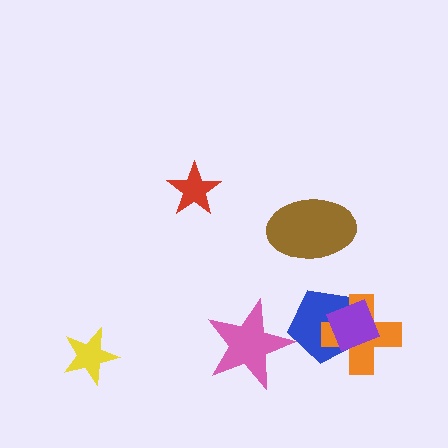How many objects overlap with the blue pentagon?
2 objects overlap with the blue pentagon.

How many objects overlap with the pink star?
0 objects overlap with the pink star.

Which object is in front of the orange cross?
The purple diamond is in front of the orange cross.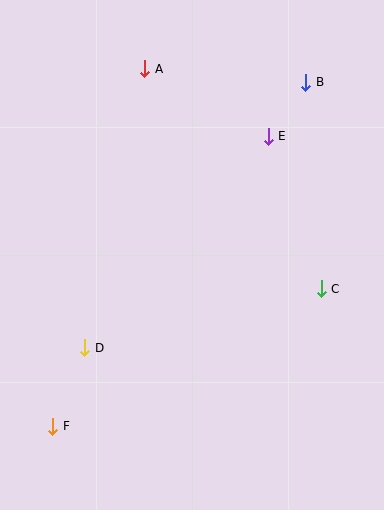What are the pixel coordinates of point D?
Point D is at (85, 348).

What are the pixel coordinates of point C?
Point C is at (321, 289).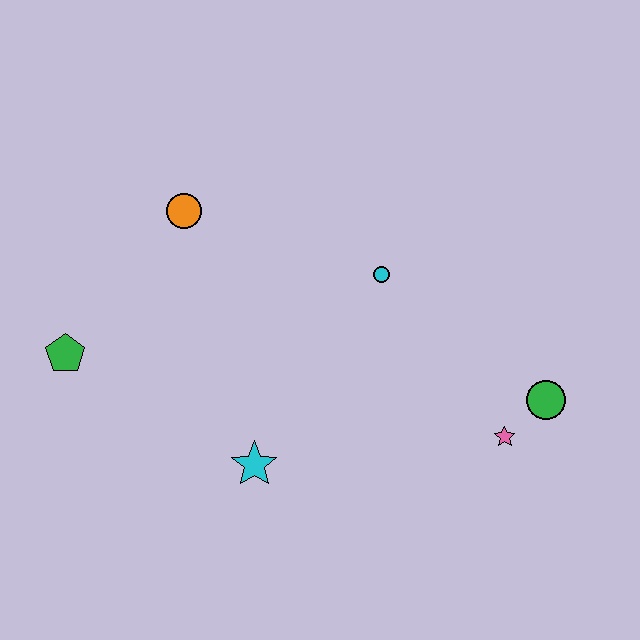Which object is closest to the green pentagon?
The orange circle is closest to the green pentagon.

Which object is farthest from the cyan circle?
The green pentagon is farthest from the cyan circle.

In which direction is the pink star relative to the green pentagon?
The pink star is to the right of the green pentagon.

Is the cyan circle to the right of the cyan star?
Yes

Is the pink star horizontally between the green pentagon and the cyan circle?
No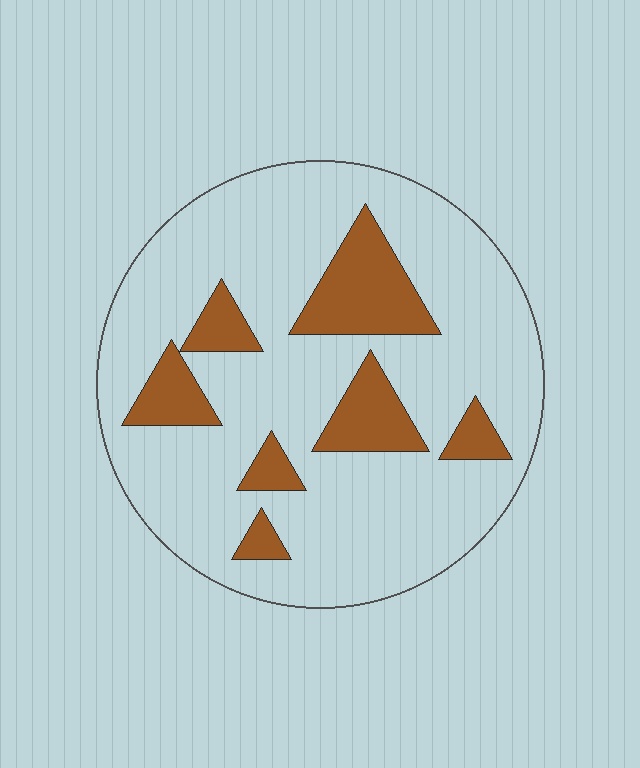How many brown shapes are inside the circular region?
7.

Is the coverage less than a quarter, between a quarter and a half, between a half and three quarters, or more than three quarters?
Less than a quarter.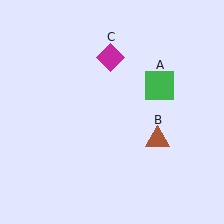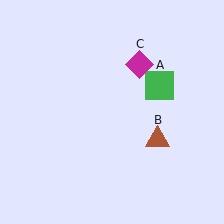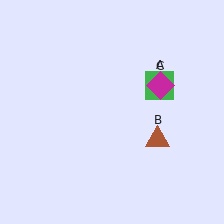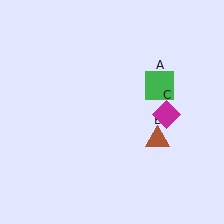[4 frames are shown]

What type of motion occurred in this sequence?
The magenta diamond (object C) rotated clockwise around the center of the scene.